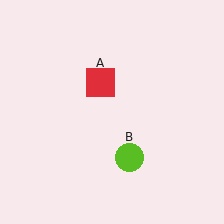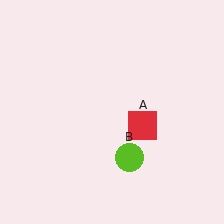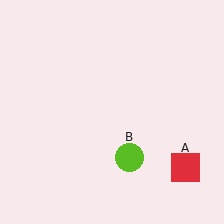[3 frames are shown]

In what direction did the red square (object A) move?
The red square (object A) moved down and to the right.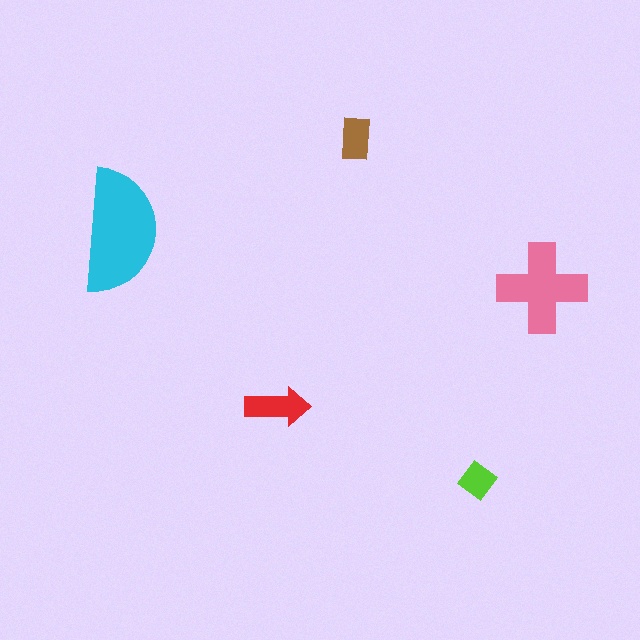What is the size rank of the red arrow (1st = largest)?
3rd.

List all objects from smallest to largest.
The lime diamond, the brown rectangle, the red arrow, the pink cross, the cyan semicircle.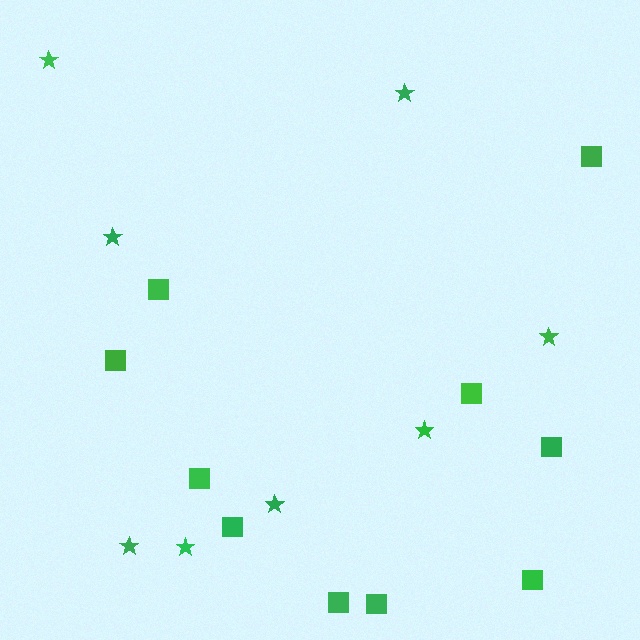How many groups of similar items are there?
There are 2 groups: one group of stars (8) and one group of squares (10).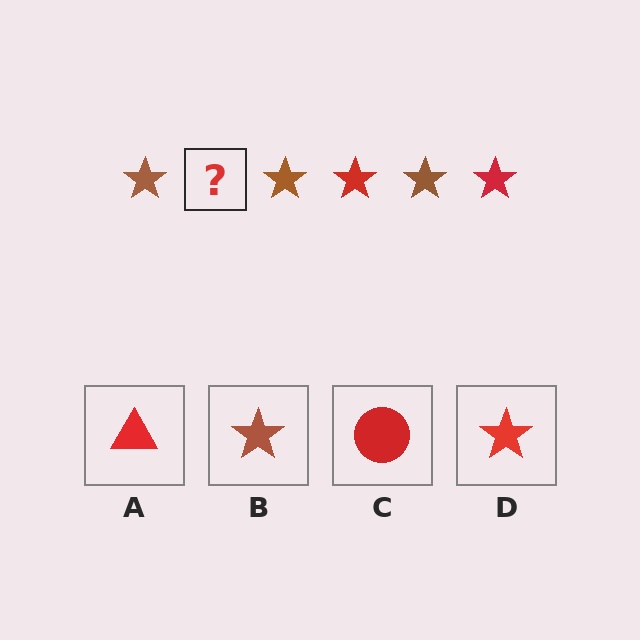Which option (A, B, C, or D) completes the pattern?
D.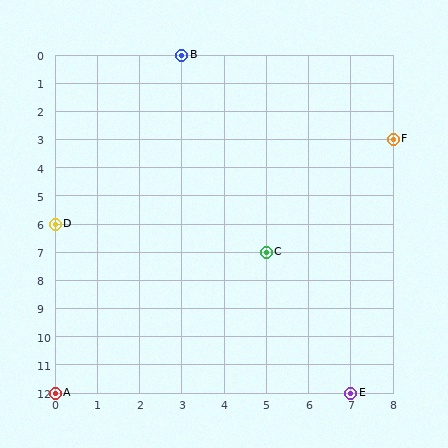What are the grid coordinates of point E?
Point E is at grid coordinates (7, 12).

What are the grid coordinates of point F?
Point F is at grid coordinates (8, 3).